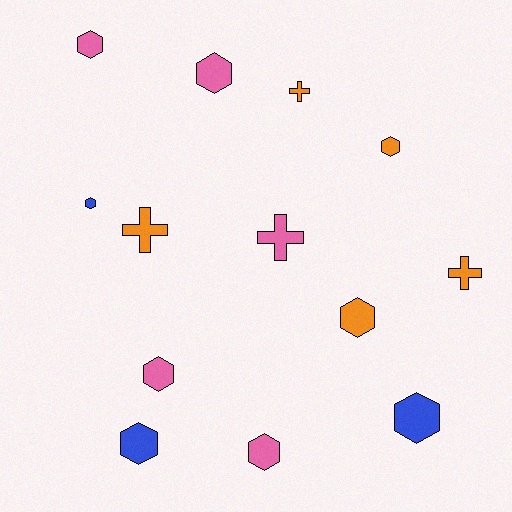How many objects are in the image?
There are 13 objects.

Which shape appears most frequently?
Hexagon, with 9 objects.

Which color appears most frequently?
Orange, with 5 objects.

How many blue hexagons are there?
There are 3 blue hexagons.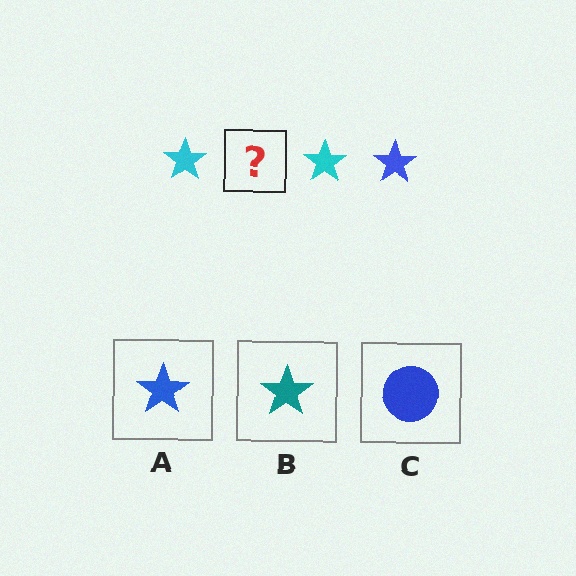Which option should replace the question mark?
Option A.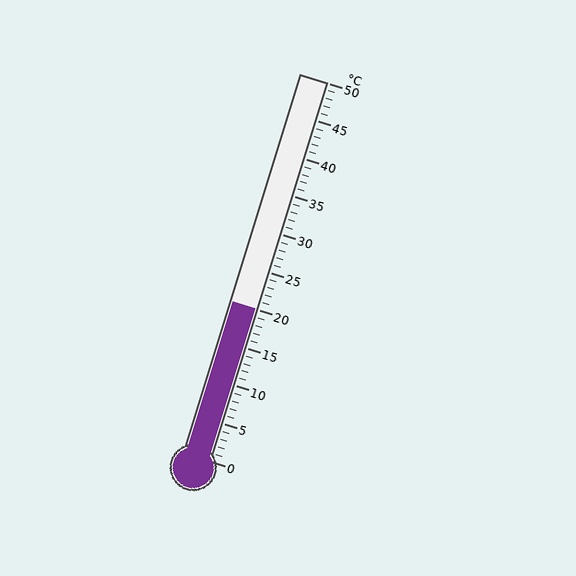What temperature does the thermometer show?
The thermometer shows approximately 20°C.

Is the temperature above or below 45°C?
The temperature is below 45°C.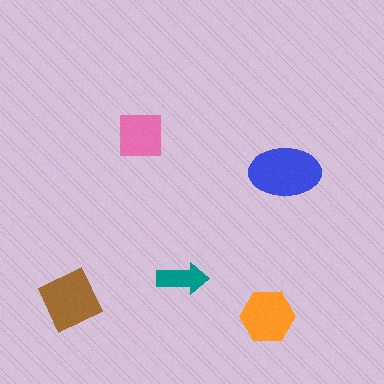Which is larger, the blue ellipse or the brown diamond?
The blue ellipse.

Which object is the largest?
The blue ellipse.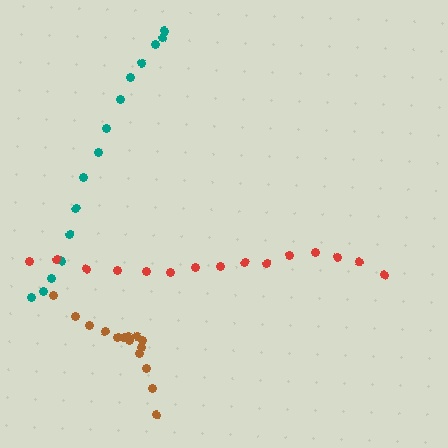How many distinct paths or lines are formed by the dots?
There are 3 distinct paths.